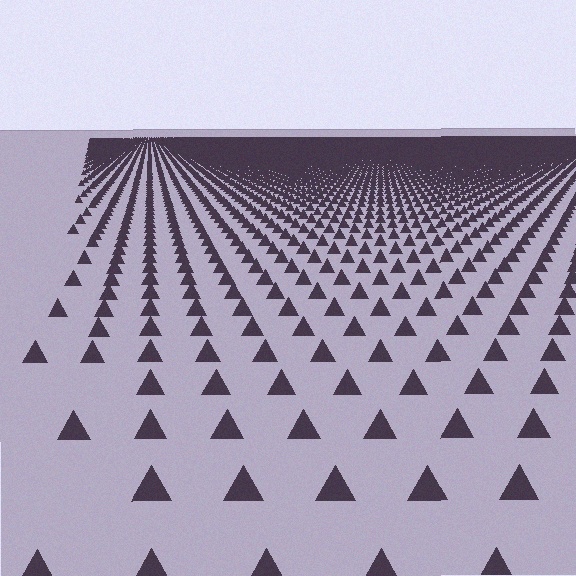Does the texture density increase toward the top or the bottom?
Density increases toward the top.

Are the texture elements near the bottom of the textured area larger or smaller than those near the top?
Larger. Near the bottom, elements are closer to the viewer and appear at a bigger on-screen size.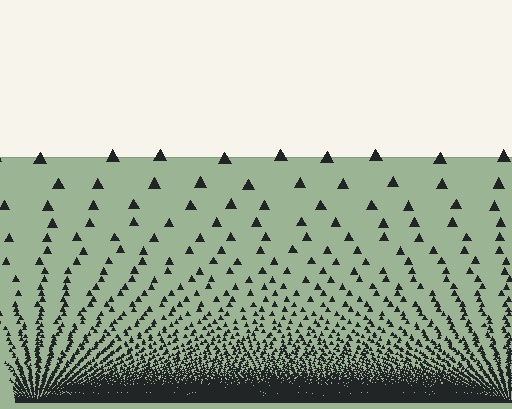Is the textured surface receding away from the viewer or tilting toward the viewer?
The surface appears to tilt toward the viewer. Texture elements get larger and sparser toward the top.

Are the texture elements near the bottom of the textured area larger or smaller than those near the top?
Smaller. The gradient is inverted — elements near the bottom are smaller and denser.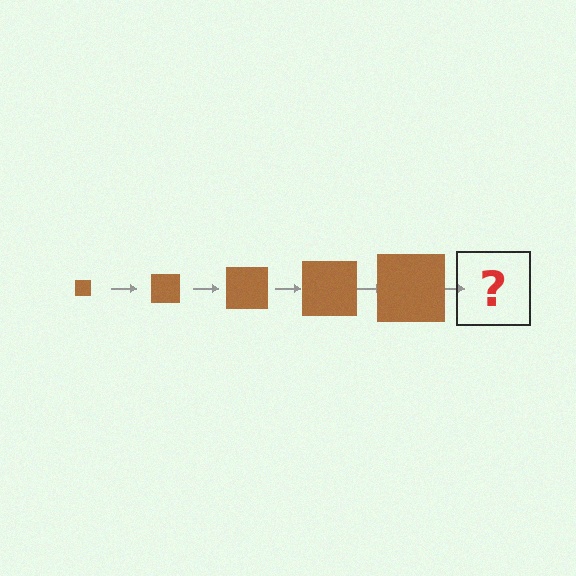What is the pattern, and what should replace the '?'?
The pattern is that the square gets progressively larger each step. The '?' should be a brown square, larger than the previous one.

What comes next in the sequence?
The next element should be a brown square, larger than the previous one.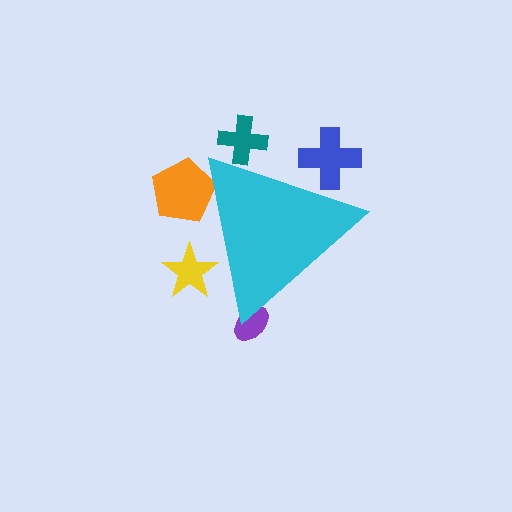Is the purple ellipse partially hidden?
Yes, the purple ellipse is partially hidden behind the cyan triangle.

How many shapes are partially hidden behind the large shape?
5 shapes are partially hidden.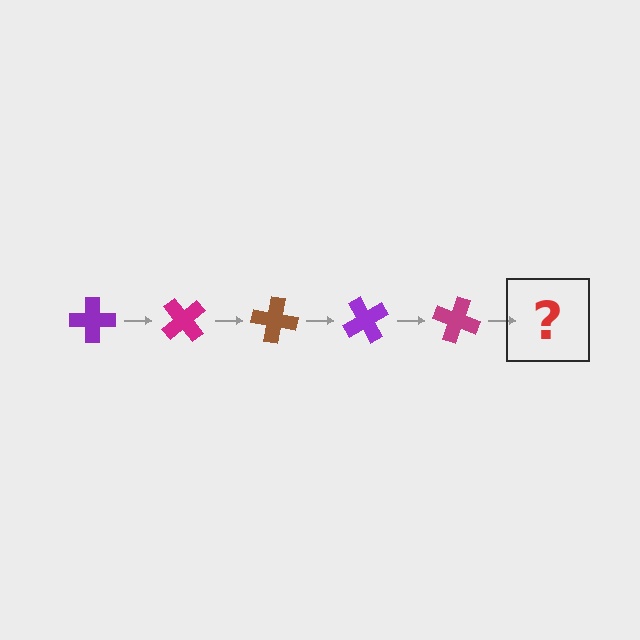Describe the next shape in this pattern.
It should be a brown cross, rotated 250 degrees from the start.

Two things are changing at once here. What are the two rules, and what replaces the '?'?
The two rules are that it rotates 50 degrees each step and the color cycles through purple, magenta, and brown. The '?' should be a brown cross, rotated 250 degrees from the start.